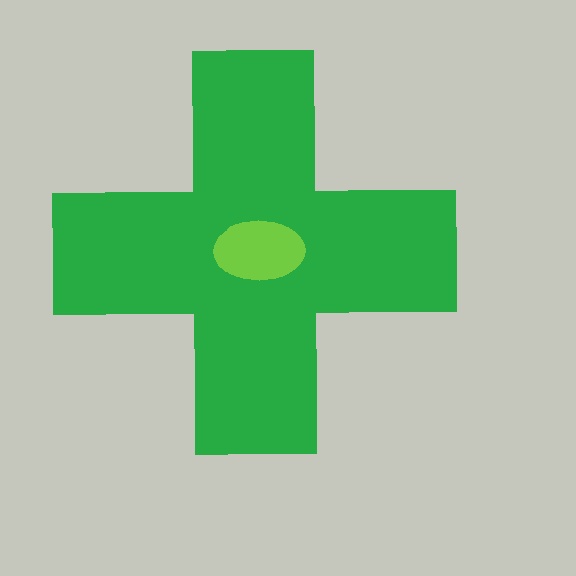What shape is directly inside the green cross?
The lime ellipse.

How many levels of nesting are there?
2.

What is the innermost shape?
The lime ellipse.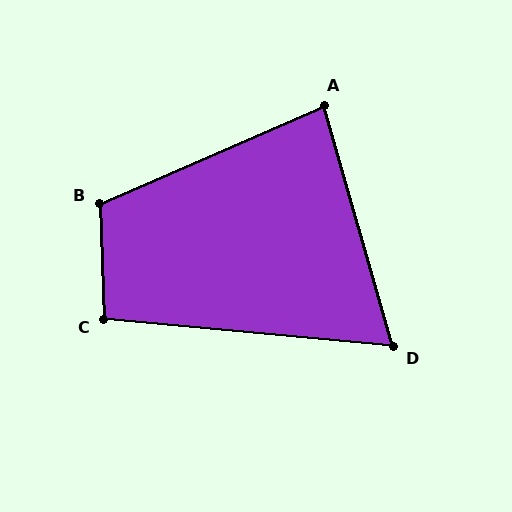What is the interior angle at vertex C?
Approximately 97 degrees (obtuse).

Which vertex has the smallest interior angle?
D, at approximately 69 degrees.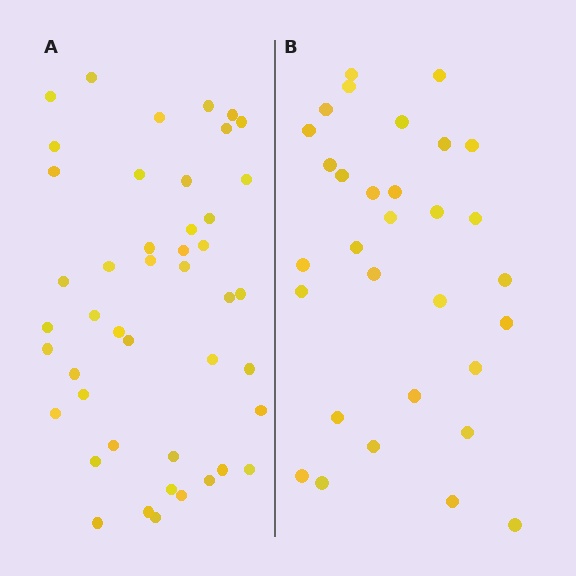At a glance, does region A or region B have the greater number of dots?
Region A (the left region) has more dots.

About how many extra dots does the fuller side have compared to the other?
Region A has approximately 15 more dots than region B.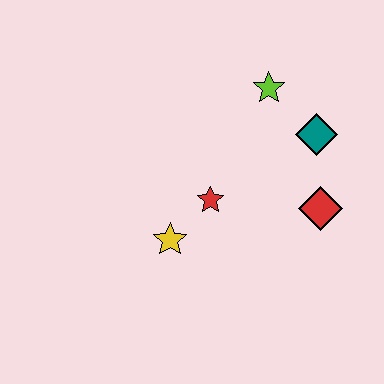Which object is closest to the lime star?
The teal diamond is closest to the lime star.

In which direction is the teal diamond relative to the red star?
The teal diamond is to the right of the red star.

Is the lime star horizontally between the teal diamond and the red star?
Yes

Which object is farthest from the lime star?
The yellow star is farthest from the lime star.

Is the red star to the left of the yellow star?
No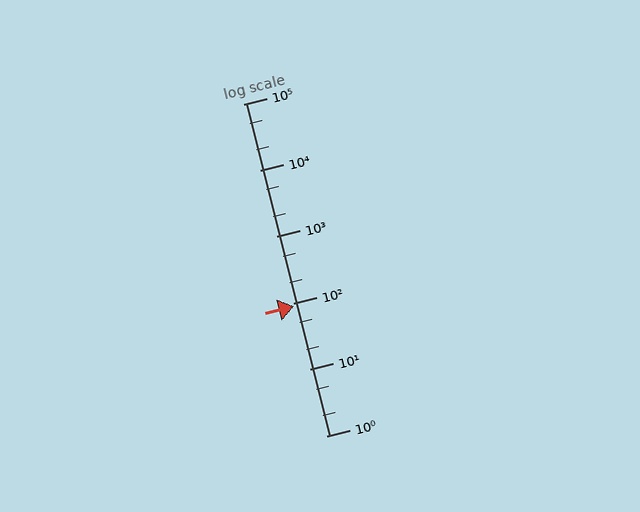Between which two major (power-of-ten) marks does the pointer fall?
The pointer is between 10 and 100.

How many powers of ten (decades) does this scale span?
The scale spans 5 decades, from 1 to 100000.